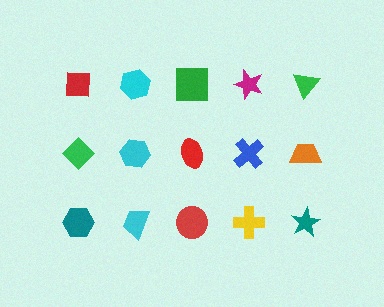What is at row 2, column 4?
A blue cross.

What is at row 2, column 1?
A green diamond.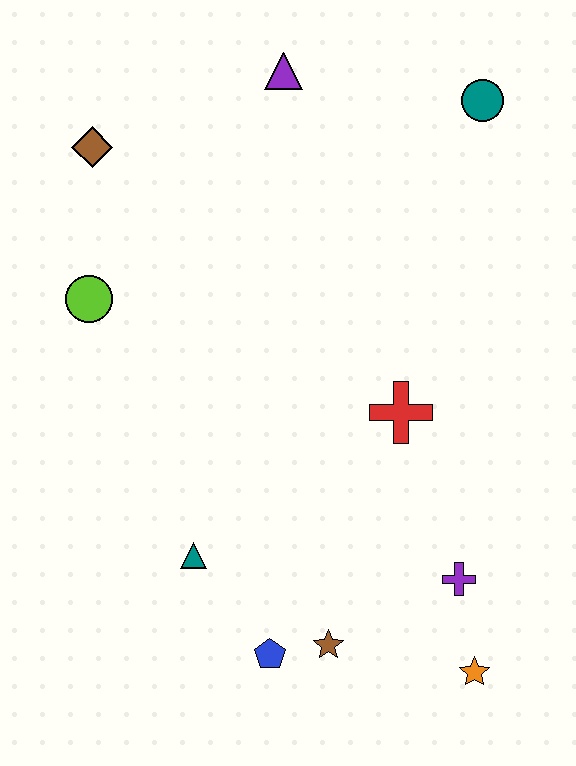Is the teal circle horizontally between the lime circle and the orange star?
No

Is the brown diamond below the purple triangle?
Yes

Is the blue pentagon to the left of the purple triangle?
Yes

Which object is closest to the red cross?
The purple cross is closest to the red cross.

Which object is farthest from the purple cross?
The brown diamond is farthest from the purple cross.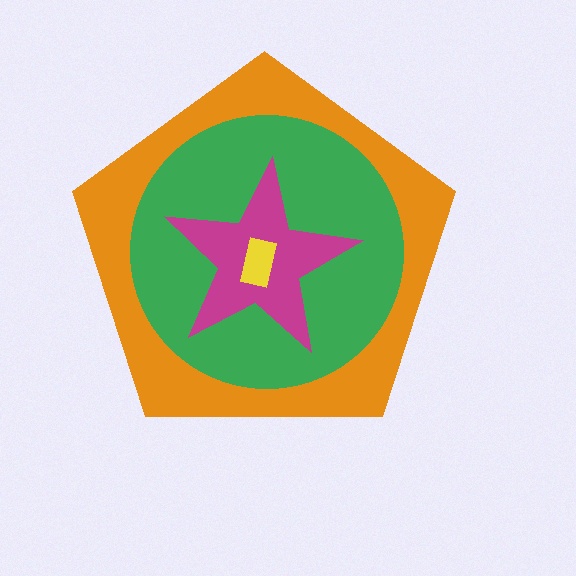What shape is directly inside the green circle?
The magenta star.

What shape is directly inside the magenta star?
The yellow rectangle.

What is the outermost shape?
The orange pentagon.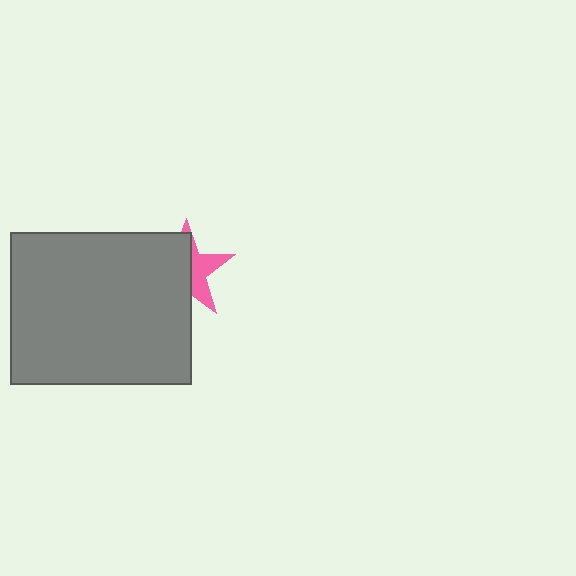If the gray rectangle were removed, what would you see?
You would see the complete pink star.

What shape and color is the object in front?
The object in front is a gray rectangle.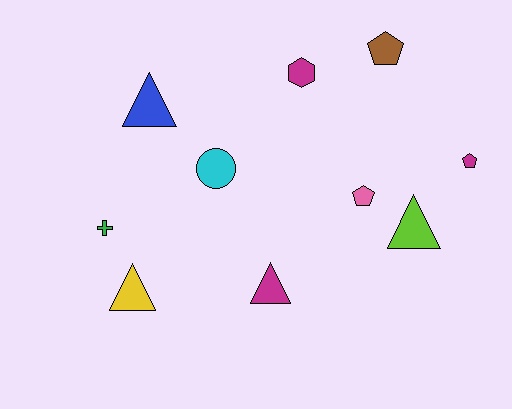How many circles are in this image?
There is 1 circle.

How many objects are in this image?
There are 10 objects.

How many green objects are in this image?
There is 1 green object.